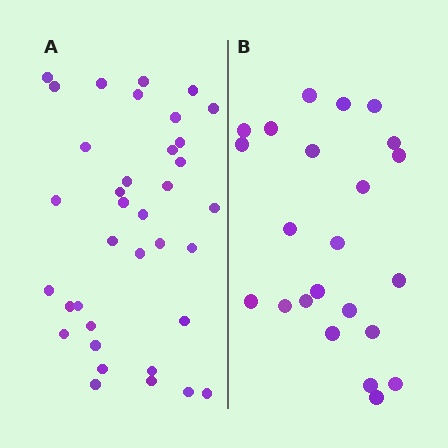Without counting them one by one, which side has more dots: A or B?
Region A (the left region) has more dots.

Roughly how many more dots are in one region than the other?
Region A has approximately 15 more dots than region B.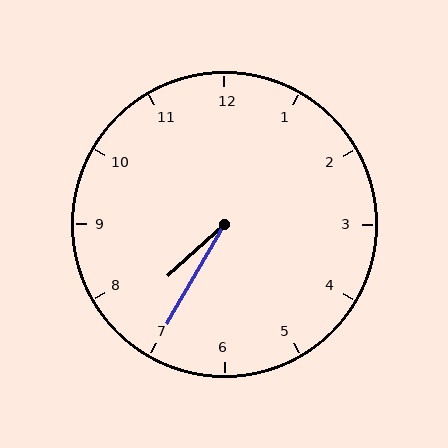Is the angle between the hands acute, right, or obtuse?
It is acute.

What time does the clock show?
7:35.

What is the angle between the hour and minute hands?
Approximately 18 degrees.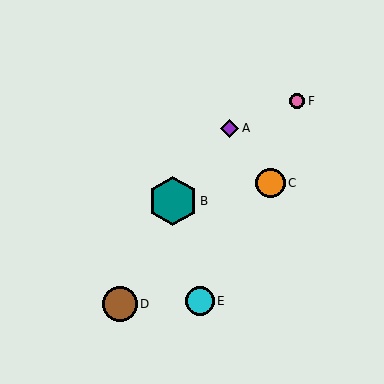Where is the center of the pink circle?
The center of the pink circle is at (297, 101).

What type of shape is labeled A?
Shape A is a purple diamond.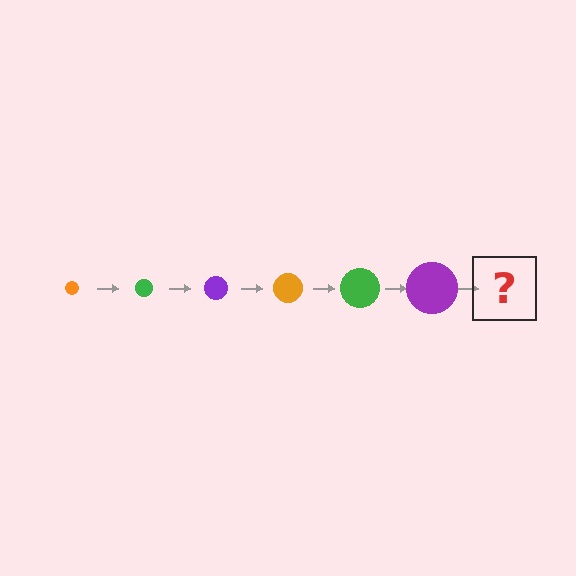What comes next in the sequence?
The next element should be an orange circle, larger than the previous one.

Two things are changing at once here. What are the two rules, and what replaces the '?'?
The two rules are that the circle grows larger each step and the color cycles through orange, green, and purple. The '?' should be an orange circle, larger than the previous one.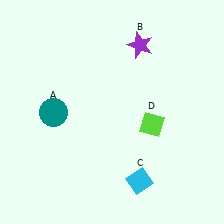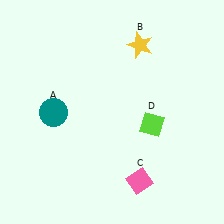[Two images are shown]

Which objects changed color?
B changed from purple to yellow. C changed from cyan to pink.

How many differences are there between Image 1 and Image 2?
There are 2 differences between the two images.